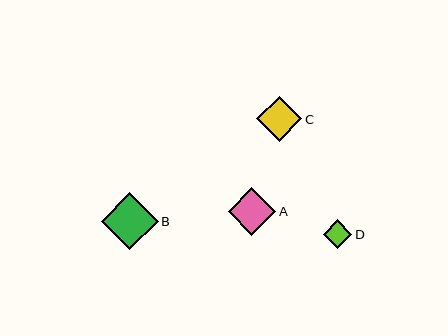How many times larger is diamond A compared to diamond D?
Diamond A is approximately 1.7 times the size of diamond D.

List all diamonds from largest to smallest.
From largest to smallest: B, A, C, D.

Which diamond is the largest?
Diamond B is the largest with a size of approximately 57 pixels.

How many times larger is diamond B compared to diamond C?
Diamond B is approximately 1.2 times the size of diamond C.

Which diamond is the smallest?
Diamond D is the smallest with a size of approximately 28 pixels.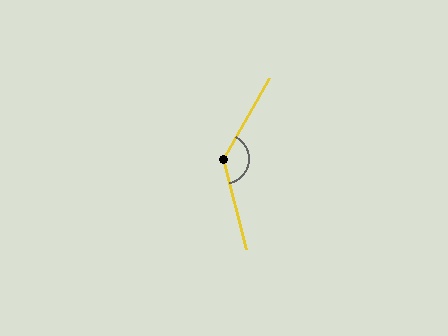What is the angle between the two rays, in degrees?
Approximately 136 degrees.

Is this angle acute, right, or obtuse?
It is obtuse.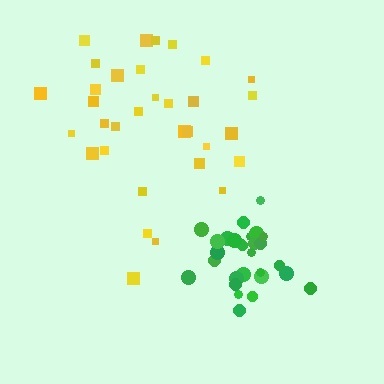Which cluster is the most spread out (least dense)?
Yellow.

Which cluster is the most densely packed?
Green.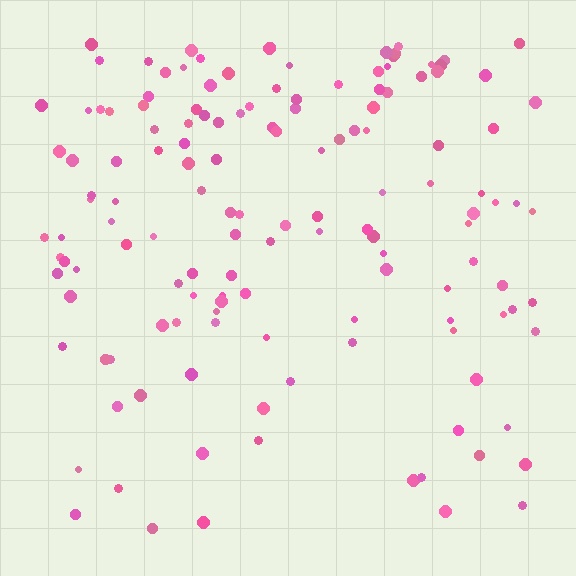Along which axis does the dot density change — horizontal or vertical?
Vertical.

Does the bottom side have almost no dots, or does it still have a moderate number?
Still a moderate number, just noticeably fewer than the top.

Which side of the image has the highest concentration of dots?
The top.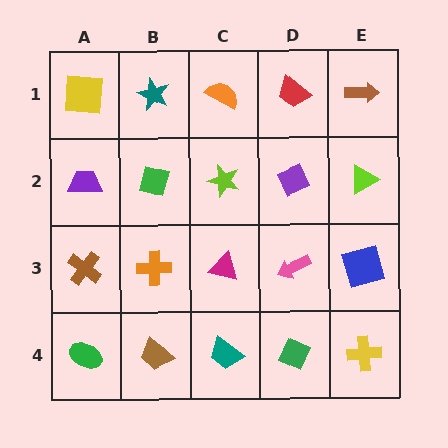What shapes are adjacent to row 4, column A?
A brown cross (row 3, column A), a brown trapezoid (row 4, column B).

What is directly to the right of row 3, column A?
An orange cross.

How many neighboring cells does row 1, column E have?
2.